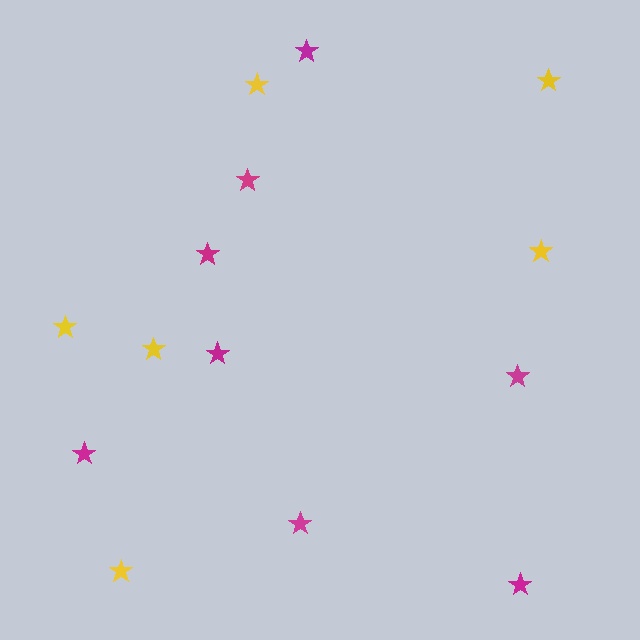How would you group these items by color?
There are 2 groups: one group of yellow stars (6) and one group of magenta stars (8).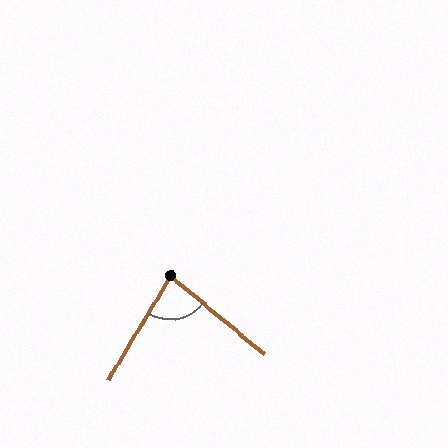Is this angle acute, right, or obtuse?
It is acute.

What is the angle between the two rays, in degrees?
Approximately 81 degrees.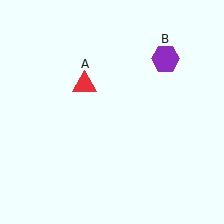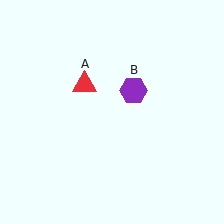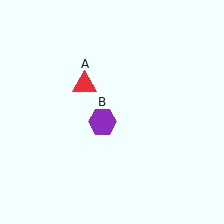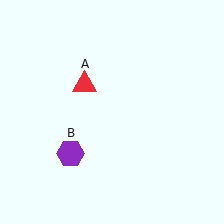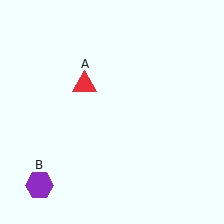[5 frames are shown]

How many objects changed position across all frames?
1 object changed position: purple hexagon (object B).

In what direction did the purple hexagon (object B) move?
The purple hexagon (object B) moved down and to the left.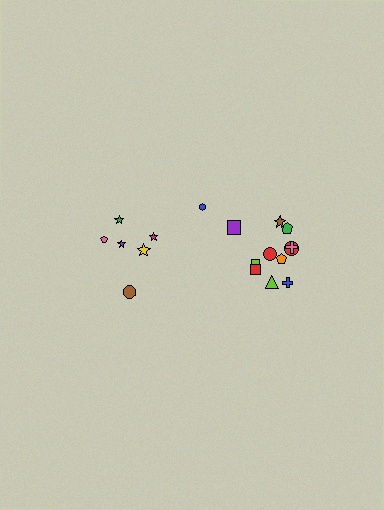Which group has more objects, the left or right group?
The right group.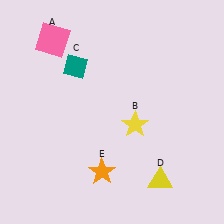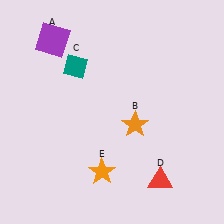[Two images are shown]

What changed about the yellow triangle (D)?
In Image 1, D is yellow. In Image 2, it changed to red.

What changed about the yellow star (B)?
In Image 1, B is yellow. In Image 2, it changed to orange.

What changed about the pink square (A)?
In Image 1, A is pink. In Image 2, it changed to purple.